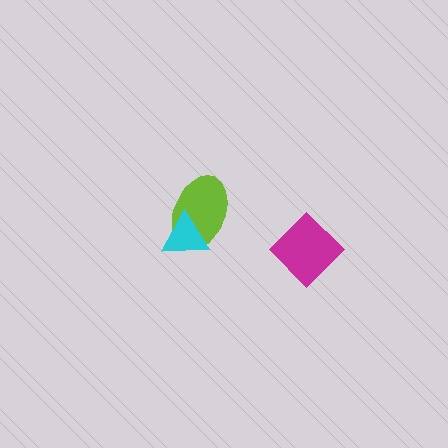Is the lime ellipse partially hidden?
Yes, it is partially covered by another shape.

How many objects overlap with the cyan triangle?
1 object overlaps with the cyan triangle.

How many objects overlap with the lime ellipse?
1 object overlaps with the lime ellipse.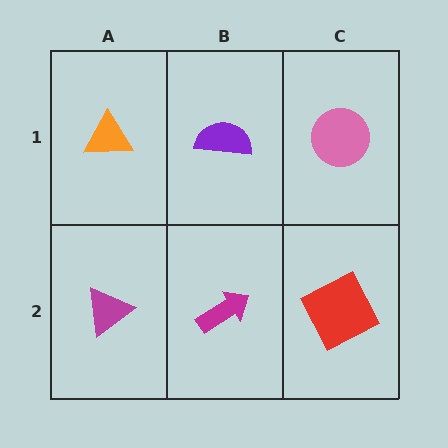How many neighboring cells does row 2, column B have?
3.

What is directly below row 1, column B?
A magenta arrow.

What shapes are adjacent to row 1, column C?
A red square (row 2, column C), a purple semicircle (row 1, column B).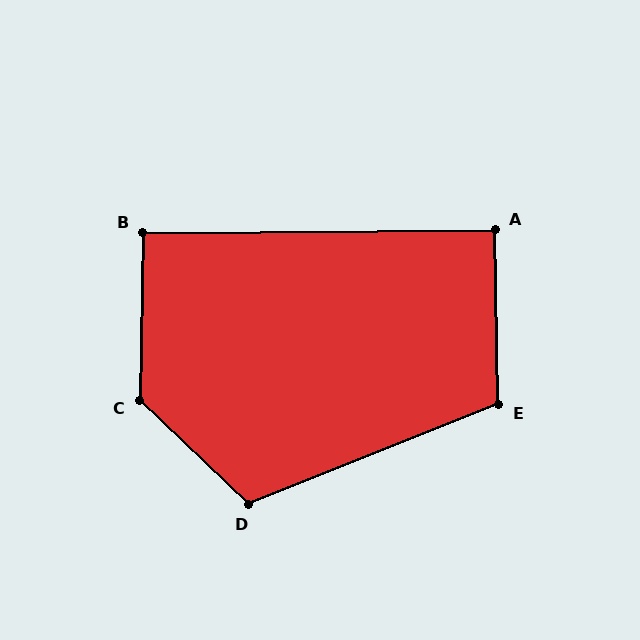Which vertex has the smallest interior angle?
A, at approximately 91 degrees.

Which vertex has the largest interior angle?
C, at approximately 132 degrees.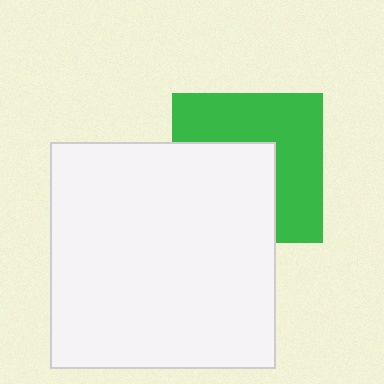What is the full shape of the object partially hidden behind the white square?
The partially hidden object is a green square.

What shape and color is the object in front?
The object in front is a white square.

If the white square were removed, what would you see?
You would see the complete green square.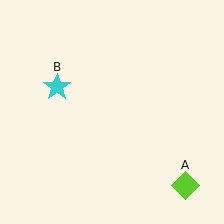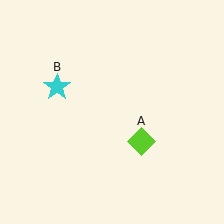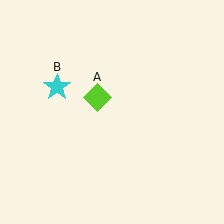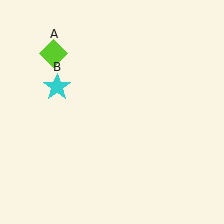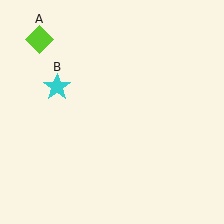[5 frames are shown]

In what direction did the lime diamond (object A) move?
The lime diamond (object A) moved up and to the left.